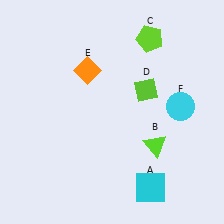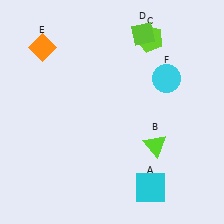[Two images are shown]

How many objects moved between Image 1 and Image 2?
3 objects moved between the two images.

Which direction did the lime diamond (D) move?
The lime diamond (D) moved up.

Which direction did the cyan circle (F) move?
The cyan circle (F) moved up.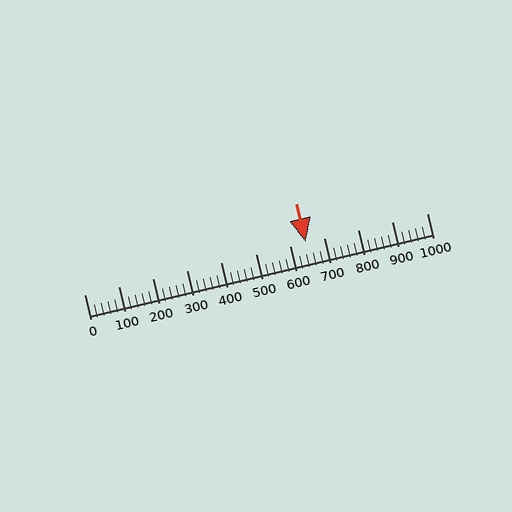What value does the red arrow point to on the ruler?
The red arrow points to approximately 646.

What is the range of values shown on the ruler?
The ruler shows values from 0 to 1000.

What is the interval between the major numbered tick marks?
The major tick marks are spaced 100 units apart.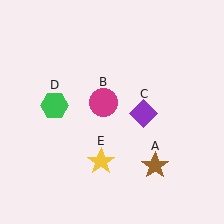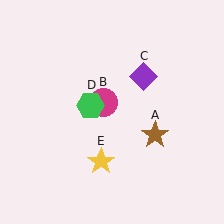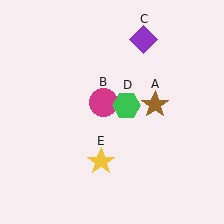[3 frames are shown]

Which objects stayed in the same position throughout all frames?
Magenta circle (object B) and yellow star (object E) remained stationary.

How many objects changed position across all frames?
3 objects changed position: brown star (object A), purple diamond (object C), green hexagon (object D).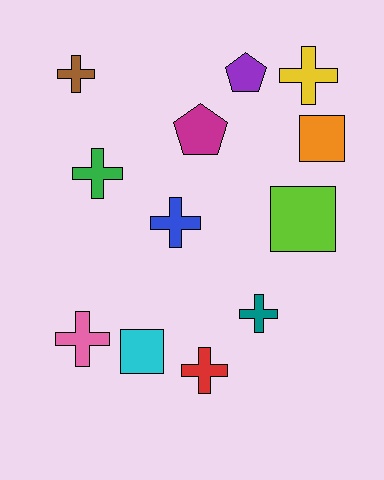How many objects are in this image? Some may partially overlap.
There are 12 objects.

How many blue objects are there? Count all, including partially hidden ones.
There is 1 blue object.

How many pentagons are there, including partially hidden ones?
There are 2 pentagons.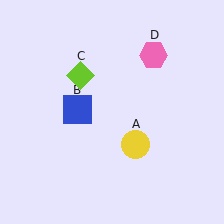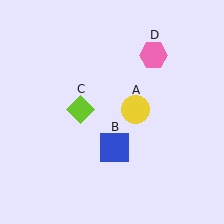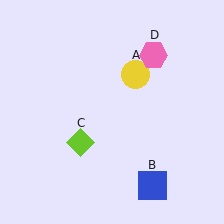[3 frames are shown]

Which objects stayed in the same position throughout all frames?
Pink hexagon (object D) remained stationary.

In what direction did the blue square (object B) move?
The blue square (object B) moved down and to the right.